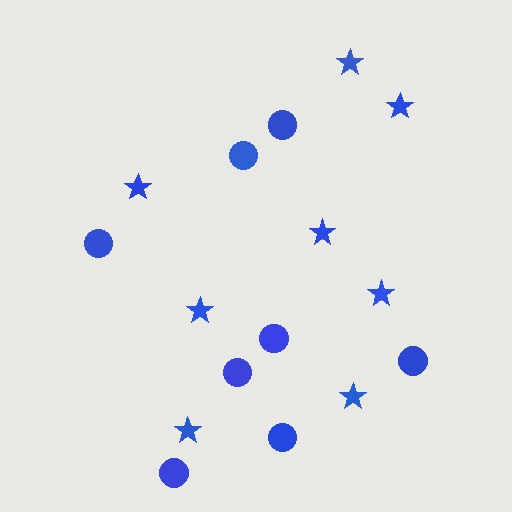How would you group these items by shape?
There are 2 groups: one group of stars (8) and one group of circles (8).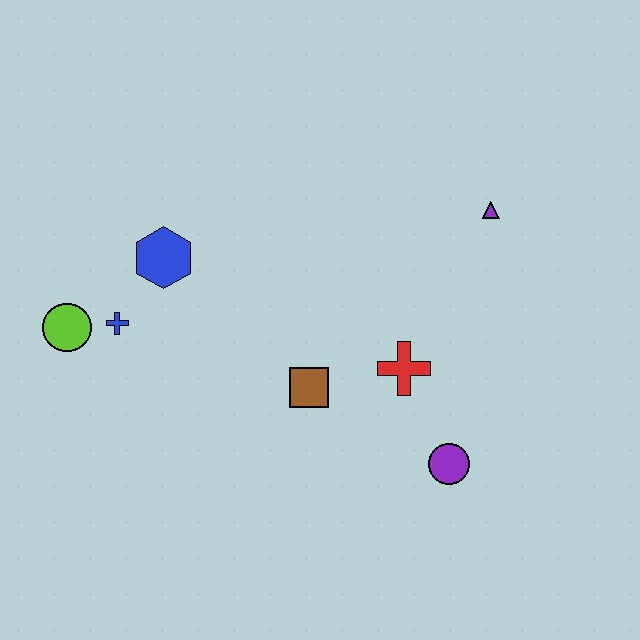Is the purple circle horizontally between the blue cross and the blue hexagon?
No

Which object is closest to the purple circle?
The red cross is closest to the purple circle.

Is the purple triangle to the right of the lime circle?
Yes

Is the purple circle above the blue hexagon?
No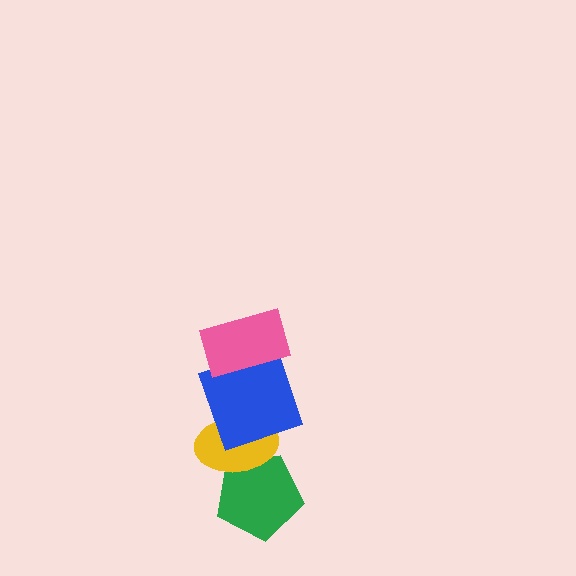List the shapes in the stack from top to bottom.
From top to bottom: the pink rectangle, the blue square, the yellow ellipse, the green pentagon.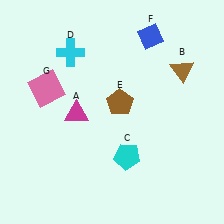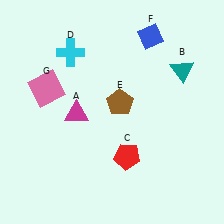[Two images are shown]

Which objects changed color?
B changed from brown to teal. C changed from cyan to red.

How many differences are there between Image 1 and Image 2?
There are 2 differences between the two images.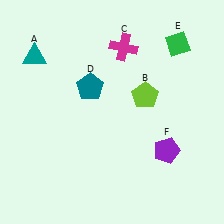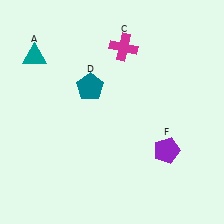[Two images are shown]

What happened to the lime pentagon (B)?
The lime pentagon (B) was removed in Image 2. It was in the top-right area of Image 1.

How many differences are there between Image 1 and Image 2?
There are 2 differences between the two images.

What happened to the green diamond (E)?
The green diamond (E) was removed in Image 2. It was in the top-right area of Image 1.